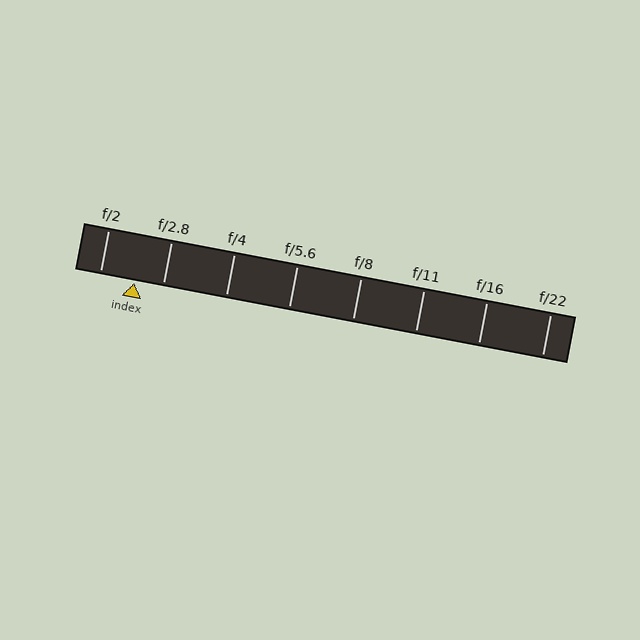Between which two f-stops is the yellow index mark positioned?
The index mark is between f/2 and f/2.8.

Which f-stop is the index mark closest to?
The index mark is closest to f/2.8.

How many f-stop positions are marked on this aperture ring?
There are 8 f-stop positions marked.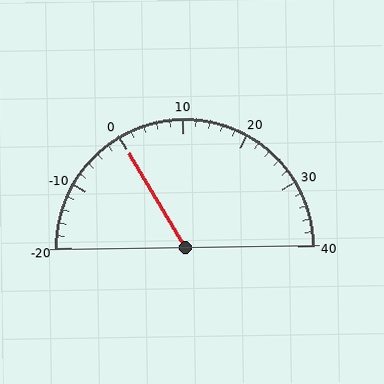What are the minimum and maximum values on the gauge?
The gauge ranges from -20 to 40.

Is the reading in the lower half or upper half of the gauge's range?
The reading is in the lower half of the range (-20 to 40).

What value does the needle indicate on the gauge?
The needle indicates approximately 0.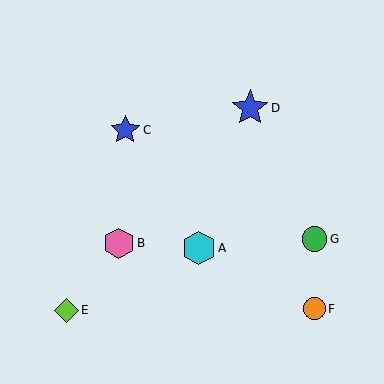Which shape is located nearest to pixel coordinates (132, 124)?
The blue star (labeled C) at (125, 130) is nearest to that location.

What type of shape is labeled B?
Shape B is a pink hexagon.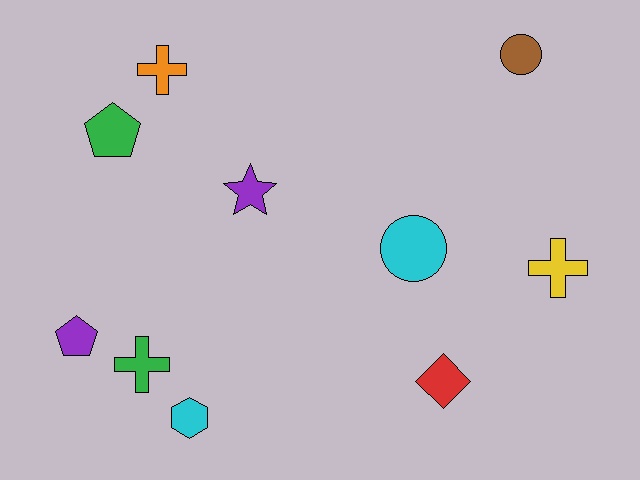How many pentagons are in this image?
There are 2 pentagons.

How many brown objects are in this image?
There is 1 brown object.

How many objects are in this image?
There are 10 objects.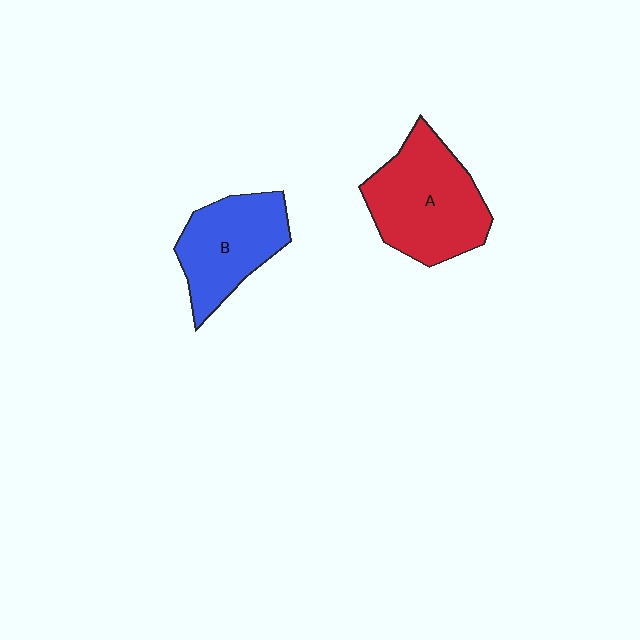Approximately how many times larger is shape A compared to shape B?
Approximately 1.3 times.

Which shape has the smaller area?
Shape B (blue).